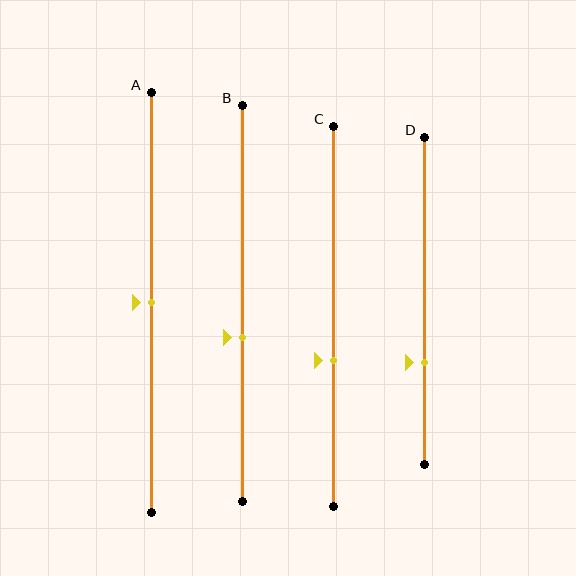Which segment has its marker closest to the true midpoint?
Segment A has its marker closest to the true midpoint.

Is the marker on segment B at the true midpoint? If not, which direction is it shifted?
No, the marker on segment B is shifted downward by about 8% of the segment length.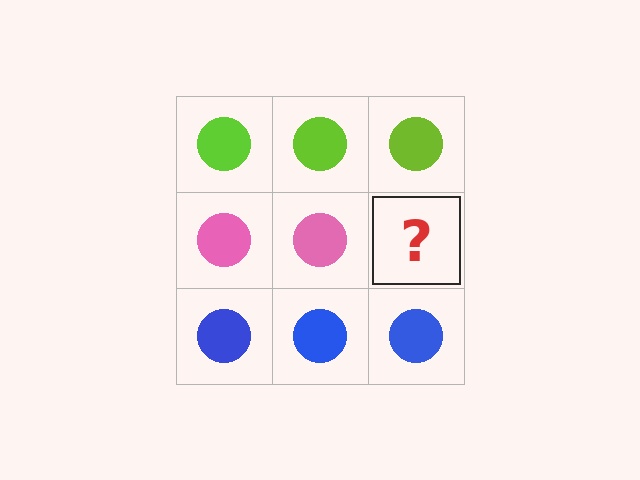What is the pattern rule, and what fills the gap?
The rule is that each row has a consistent color. The gap should be filled with a pink circle.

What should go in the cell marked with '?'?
The missing cell should contain a pink circle.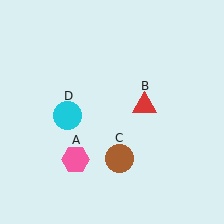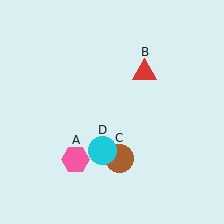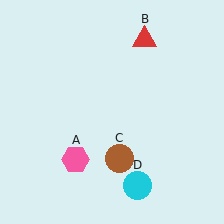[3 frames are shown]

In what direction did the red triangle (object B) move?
The red triangle (object B) moved up.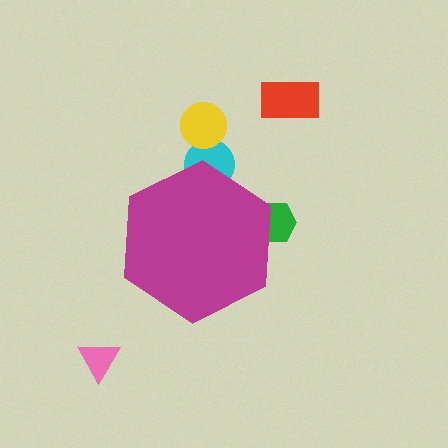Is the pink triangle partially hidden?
No, the pink triangle is fully visible.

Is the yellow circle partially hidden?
No, the yellow circle is fully visible.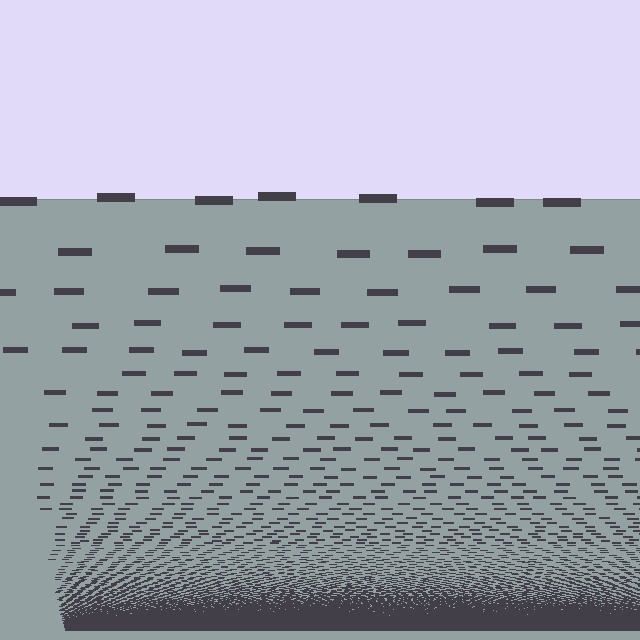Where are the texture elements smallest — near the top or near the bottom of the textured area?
Near the bottom.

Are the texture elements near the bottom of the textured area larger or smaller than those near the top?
Smaller. The gradient is inverted — elements near the bottom are smaller and denser.